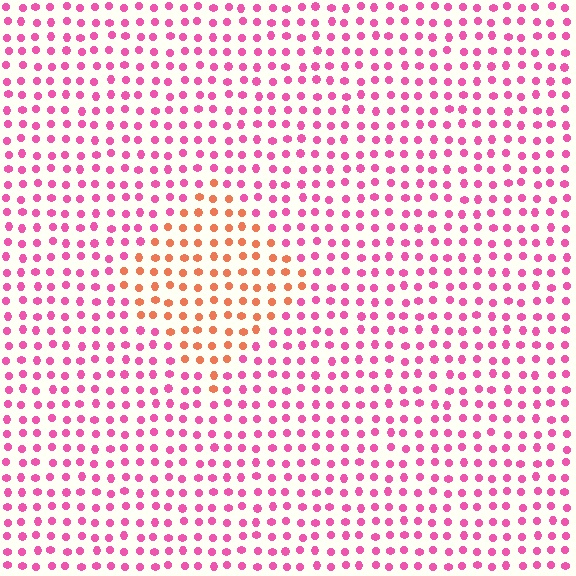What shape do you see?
I see a diamond.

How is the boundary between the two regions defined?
The boundary is defined purely by a slight shift in hue (about 49 degrees). Spacing, size, and orientation are identical on both sides.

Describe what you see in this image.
The image is filled with small pink elements in a uniform arrangement. A diamond-shaped region is visible where the elements are tinted to a slightly different hue, forming a subtle color boundary.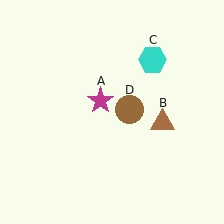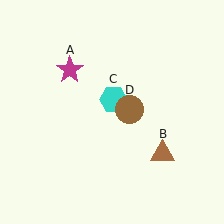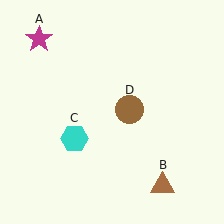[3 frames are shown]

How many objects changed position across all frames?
3 objects changed position: magenta star (object A), brown triangle (object B), cyan hexagon (object C).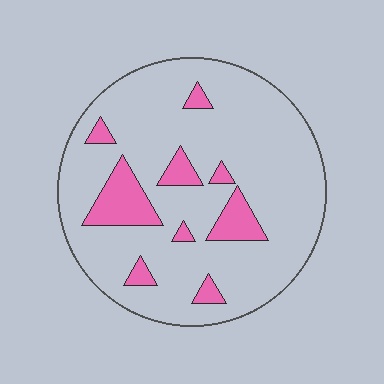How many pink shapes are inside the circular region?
9.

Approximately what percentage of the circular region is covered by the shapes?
Approximately 15%.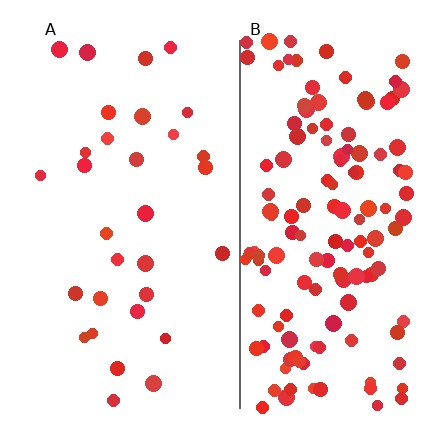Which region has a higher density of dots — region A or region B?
B (the right).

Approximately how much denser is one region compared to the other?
Approximately 4.3× — region B over region A.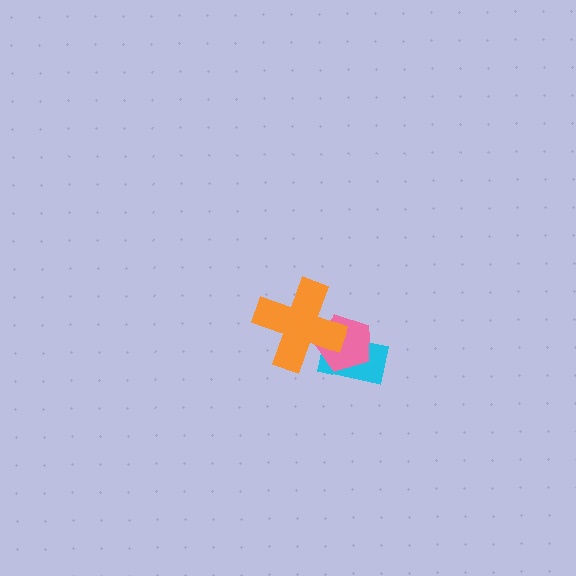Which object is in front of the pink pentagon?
The orange cross is in front of the pink pentagon.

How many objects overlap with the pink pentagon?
2 objects overlap with the pink pentagon.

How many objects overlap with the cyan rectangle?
2 objects overlap with the cyan rectangle.